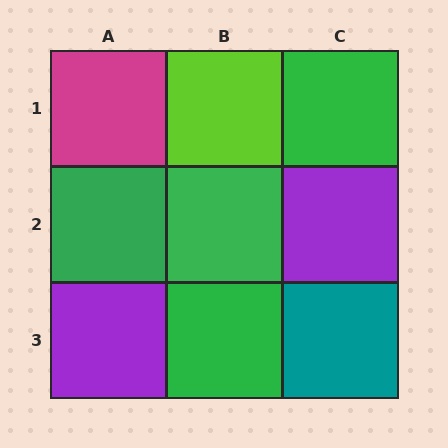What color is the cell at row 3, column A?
Purple.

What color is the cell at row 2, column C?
Purple.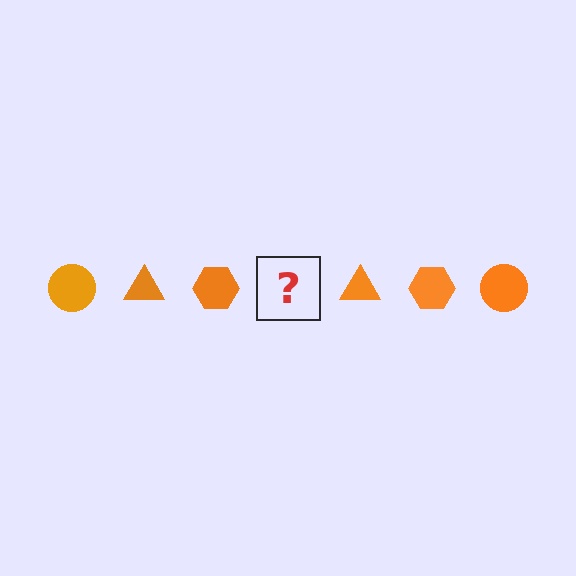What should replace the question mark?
The question mark should be replaced with an orange circle.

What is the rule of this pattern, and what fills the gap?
The rule is that the pattern cycles through circle, triangle, hexagon shapes in orange. The gap should be filled with an orange circle.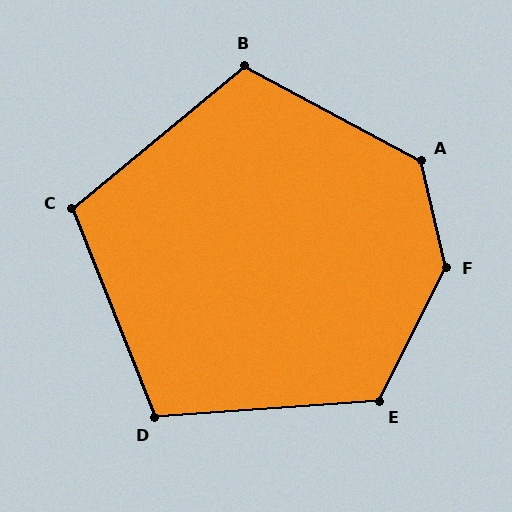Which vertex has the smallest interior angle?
D, at approximately 108 degrees.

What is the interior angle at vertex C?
Approximately 108 degrees (obtuse).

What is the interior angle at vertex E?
Approximately 121 degrees (obtuse).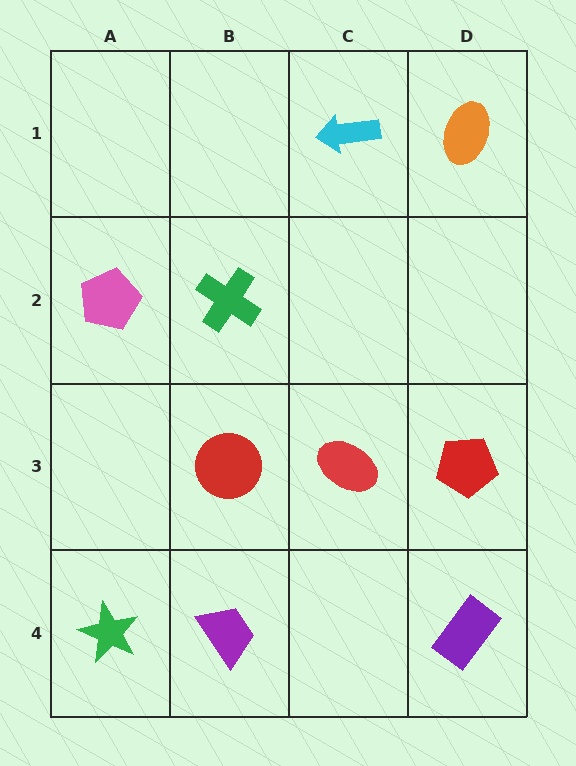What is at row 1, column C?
A cyan arrow.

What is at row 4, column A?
A green star.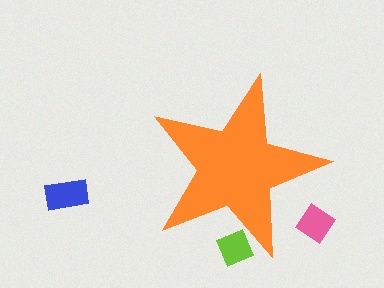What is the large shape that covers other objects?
An orange star.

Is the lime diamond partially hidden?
Yes, the lime diamond is partially hidden behind the orange star.